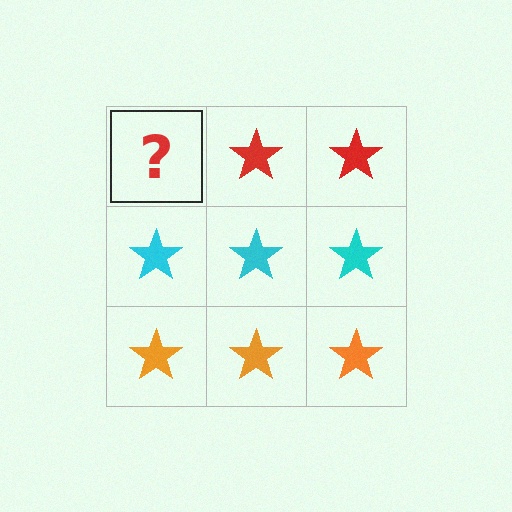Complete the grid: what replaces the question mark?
The question mark should be replaced with a red star.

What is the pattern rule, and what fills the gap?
The rule is that each row has a consistent color. The gap should be filled with a red star.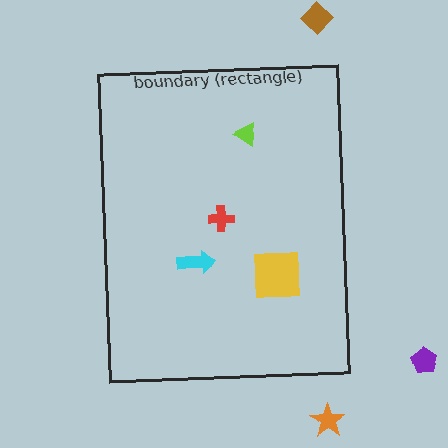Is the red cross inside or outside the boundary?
Inside.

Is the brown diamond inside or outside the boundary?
Outside.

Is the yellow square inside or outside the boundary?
Inside.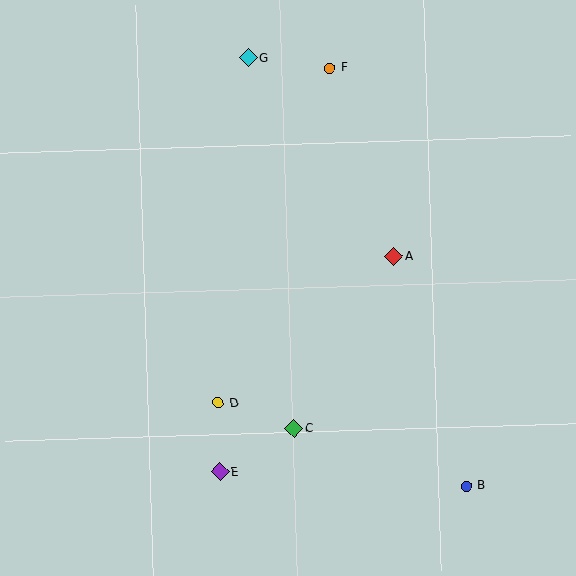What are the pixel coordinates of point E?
Point E is at (220, 472).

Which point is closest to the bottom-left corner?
Point E is closest to the bottom-left corner.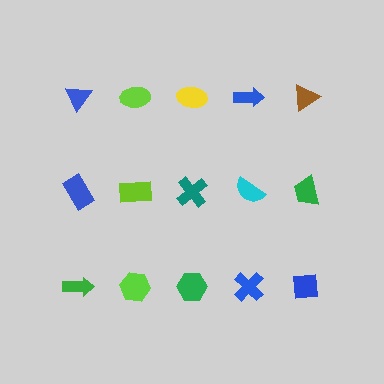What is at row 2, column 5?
A green trapezoid.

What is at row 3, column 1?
A green arrow.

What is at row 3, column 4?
A blue cross.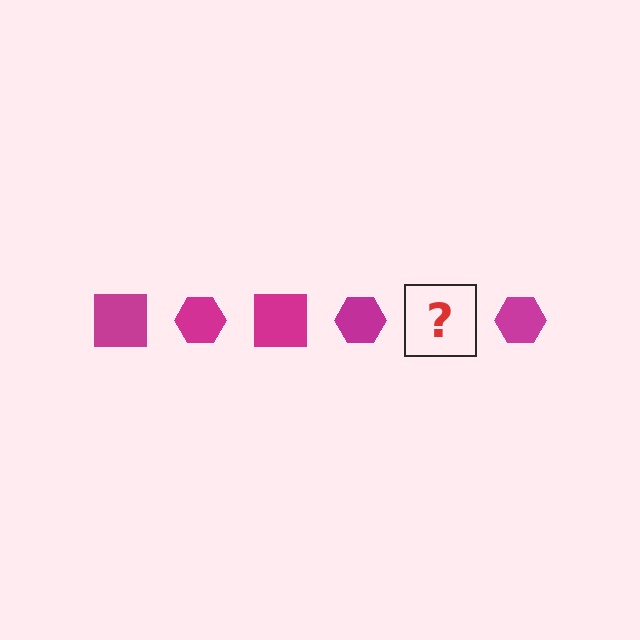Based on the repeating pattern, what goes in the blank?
The blank should be a magenta square.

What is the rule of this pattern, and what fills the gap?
The rule is that the pattern cycles through square, hexagon shapes in magenta. The gap should be filled with a magenta square.